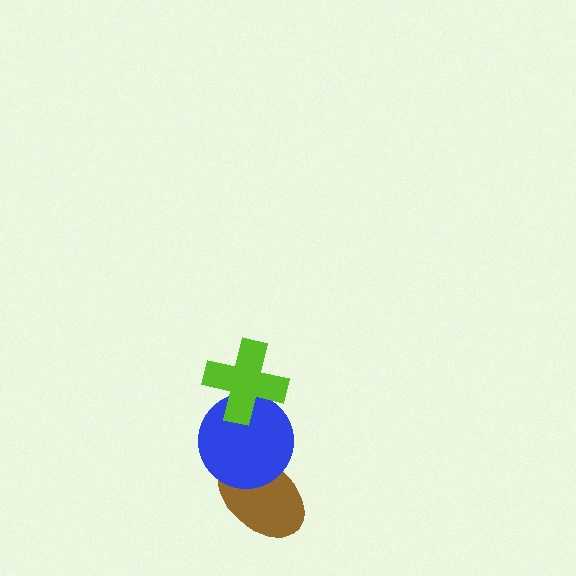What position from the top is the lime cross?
The lime cross is 1st from the top.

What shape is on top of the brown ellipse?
The blue circle is on top of the brown ellipse.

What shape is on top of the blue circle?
The lime cross is on top of the blue circle.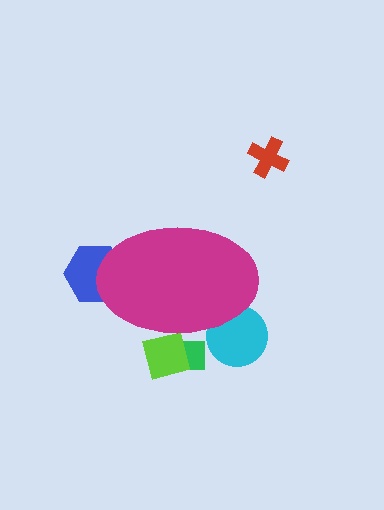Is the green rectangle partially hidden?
Yes, the green rectangle is partially hidden behind the magenta ellipse.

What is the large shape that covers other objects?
A magenta ellipse.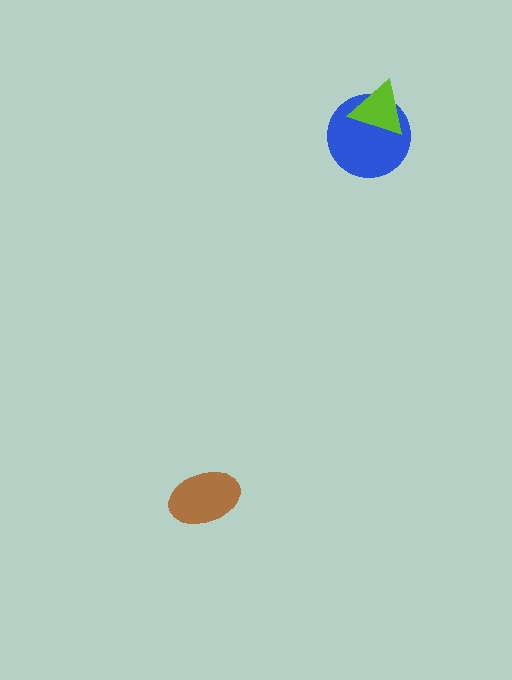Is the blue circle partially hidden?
Yes, it is partially covered by another shape.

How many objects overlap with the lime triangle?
1 object overlaps with the lime triangle.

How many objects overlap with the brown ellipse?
0 objects overlap with the brown ellipse.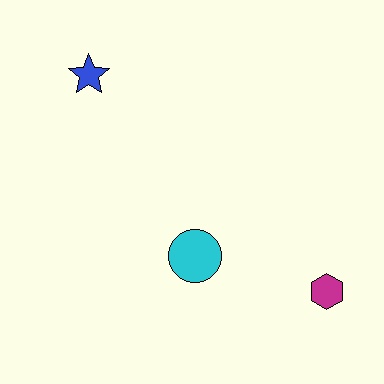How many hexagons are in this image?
There is 1 hexagon.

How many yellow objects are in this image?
There are no yellow objects.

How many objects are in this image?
There are 3 objects.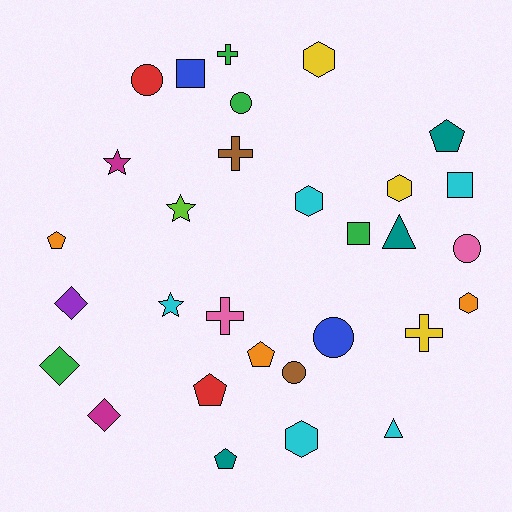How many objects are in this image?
There are 30 objects.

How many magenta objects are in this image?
There are 2 magenta objects.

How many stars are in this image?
There are 3 stars.